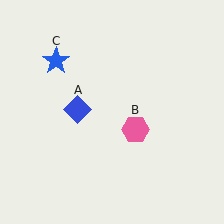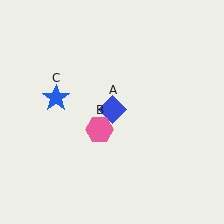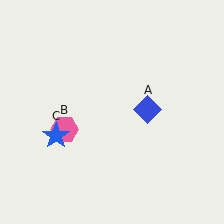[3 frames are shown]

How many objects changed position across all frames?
3 objects changed position: blue diamond (object A), pink hexagon (object B), blue star (object C).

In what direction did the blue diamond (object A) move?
The blue diamond (object A) moved right.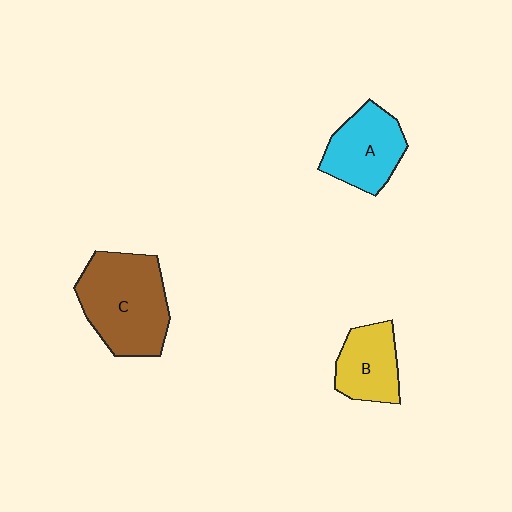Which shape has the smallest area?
Shape B (yellow).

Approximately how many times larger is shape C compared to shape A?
Approximately 1.5 times.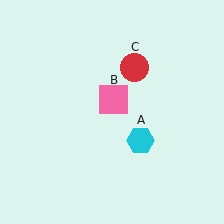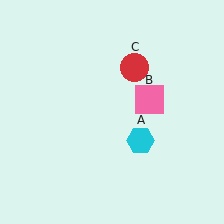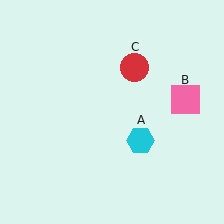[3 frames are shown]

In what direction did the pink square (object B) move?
The pink square (object B) moved right.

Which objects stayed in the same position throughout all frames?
Cyan hexagon (object A) and red circle (object C) remained stationary.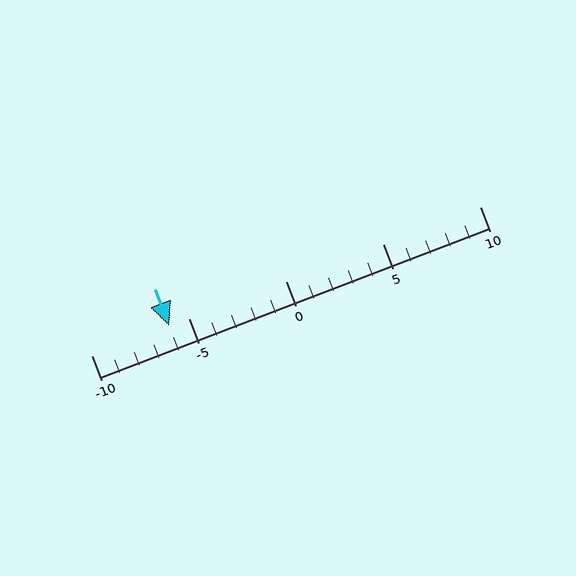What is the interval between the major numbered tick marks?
The major tick marks are spaced 5 units apart.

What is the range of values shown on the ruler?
The ruler shows values from -10 to 10.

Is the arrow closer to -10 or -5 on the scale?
The arrow is closer to -5.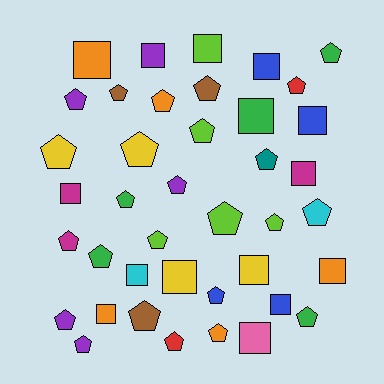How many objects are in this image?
There are 40 objects.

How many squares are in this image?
There are 15 squares.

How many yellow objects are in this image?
There are 4 yellow objects.